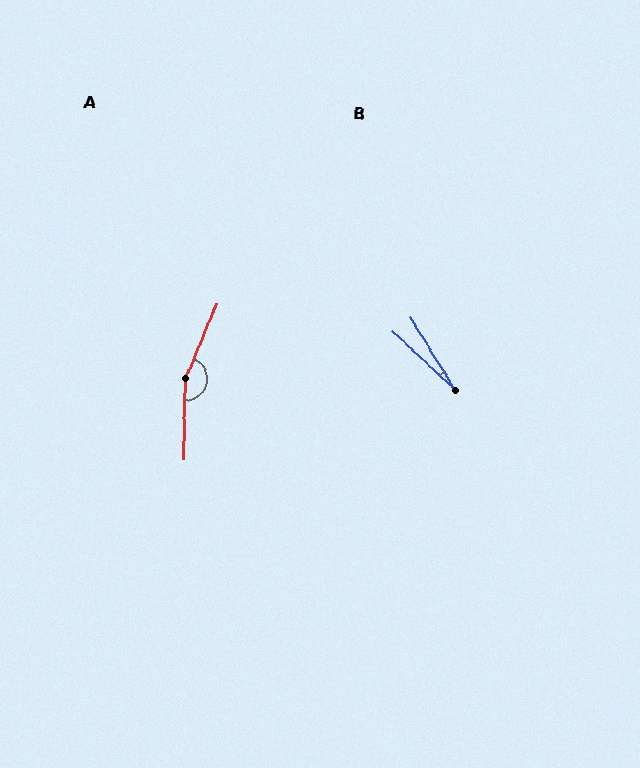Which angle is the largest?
A, at approximately 158 degrees.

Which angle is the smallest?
B, at approximately 15 degrees.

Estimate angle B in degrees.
Approximately 15 degrees.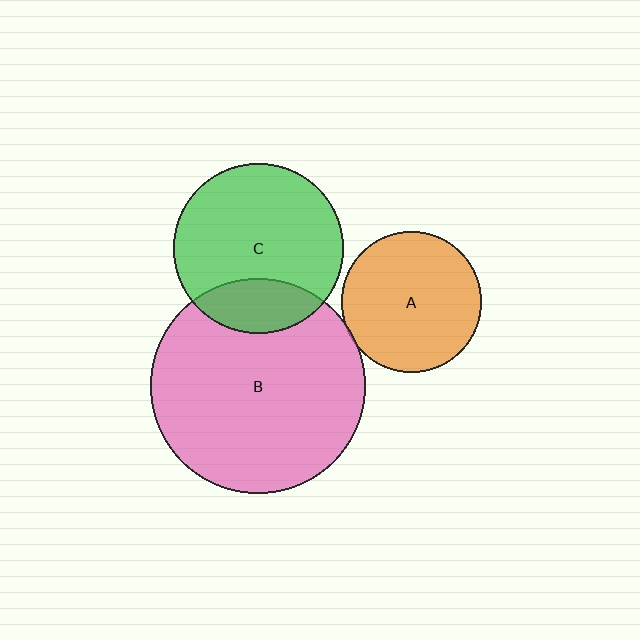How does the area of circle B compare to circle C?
Approximately 1.6 times.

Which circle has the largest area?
Circle B (pink).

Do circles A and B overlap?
Yes.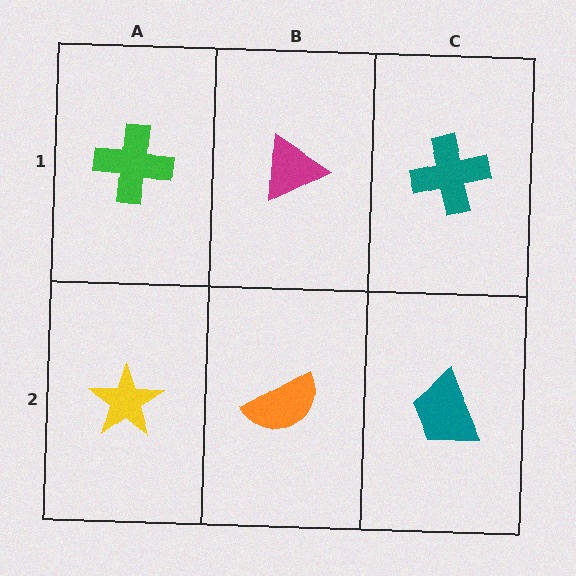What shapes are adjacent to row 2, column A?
A green cross (row 1, column A), an orange semicircle (row 2, column B).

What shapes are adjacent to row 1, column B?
An orange semicircle (row 2, column B), a green cross (row 1, column A), a teal cross (row 1, column C).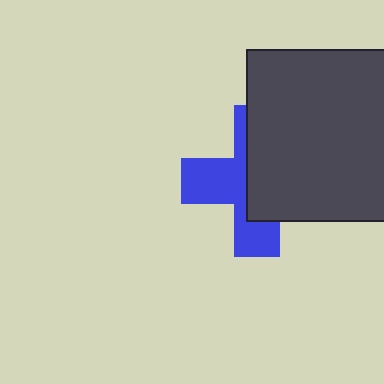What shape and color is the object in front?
The object in front is a dark gray square.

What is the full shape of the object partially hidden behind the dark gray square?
The partially hidden object is a blue cross.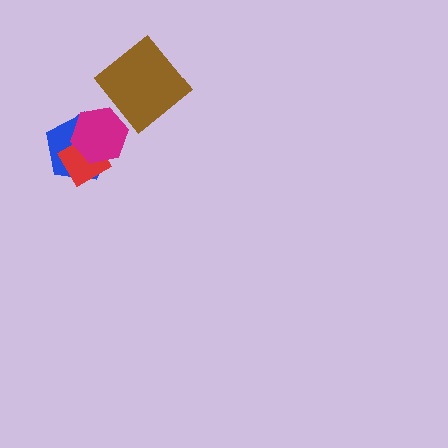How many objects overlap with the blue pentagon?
2 objects overlap with the blue pentagon.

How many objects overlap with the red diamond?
2 objects overlap with the red diamond.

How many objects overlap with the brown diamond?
0 objects overlap with the brown diamond.